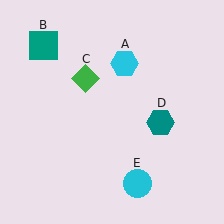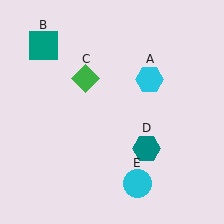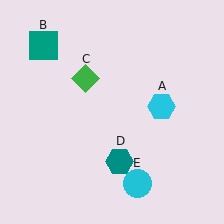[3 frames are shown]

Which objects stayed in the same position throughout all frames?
Teal square (object B) and green diamond (object C) and cyan circle (object E) remained stationary.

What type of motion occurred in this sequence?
The cyan hexagon (object A), teal hexagon (object D) rotated clockwise around the center of the scene.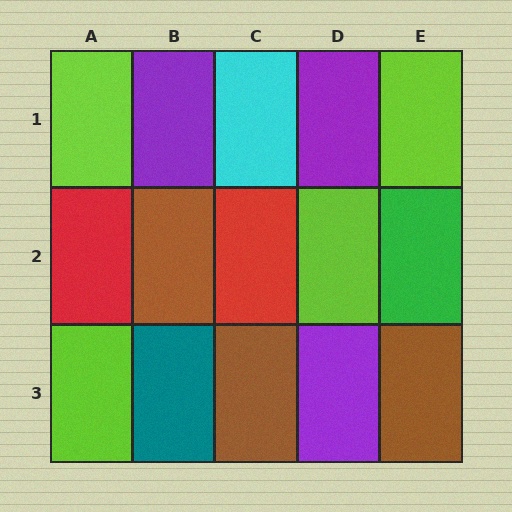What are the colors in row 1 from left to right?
Lime, purple, cyan, purple, lime.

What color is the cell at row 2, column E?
Green.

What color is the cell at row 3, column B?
Teal.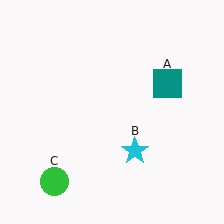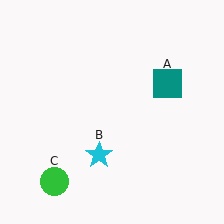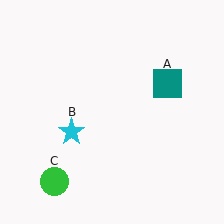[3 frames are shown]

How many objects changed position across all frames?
1 object changed position: cyan star (object B).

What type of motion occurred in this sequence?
The cyan star (object B) rotated clockwise around the center of the scene.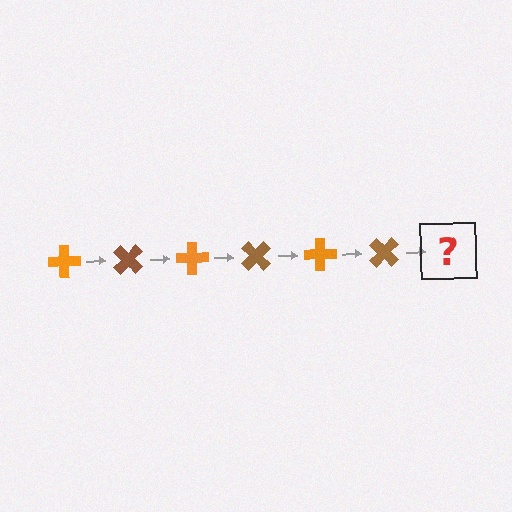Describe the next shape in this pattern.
It should be an orange cross, rotated 270 degrees from the start.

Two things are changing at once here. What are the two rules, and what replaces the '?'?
The two rules are that it rotates 45 degrees each step and the color cycles through orange and brown. The '?' should be an orange cross, rotated 270 degrees from the start.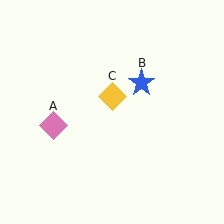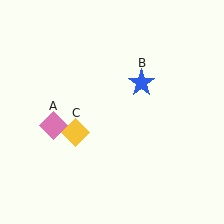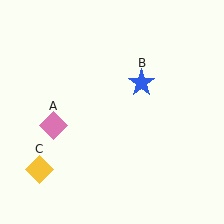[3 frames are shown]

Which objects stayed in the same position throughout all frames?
Pink diamond (object A) and blue star (object B) remained stationary.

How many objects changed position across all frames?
1 object changed position: yellow diamond (object C).